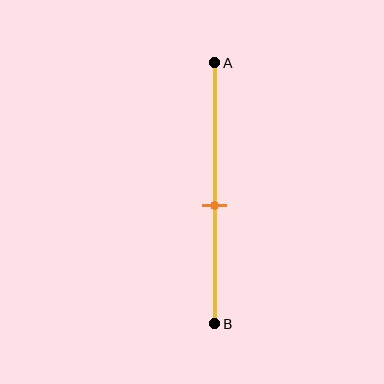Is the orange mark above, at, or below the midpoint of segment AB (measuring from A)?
The orange mark is below the midpoint of segment AB.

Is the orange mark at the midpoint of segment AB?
No, the mark is at about 55% from A, not at the 50% midpoint.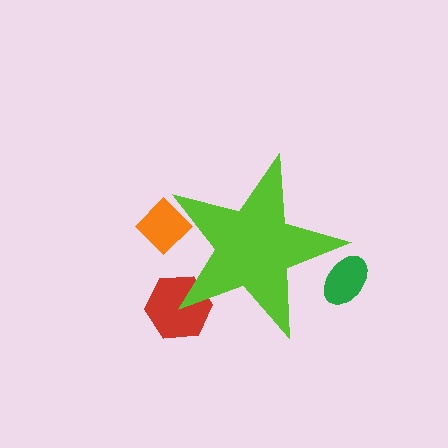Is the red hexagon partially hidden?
Yes, the red hexagon is partially hidden behind the lime star.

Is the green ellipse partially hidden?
Yes, the green ellipse is partially hidden behind the lime star.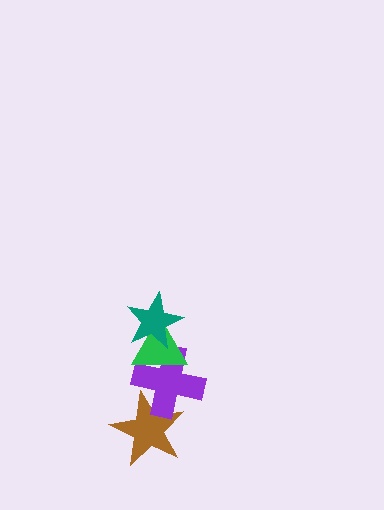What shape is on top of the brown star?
The purple cross is on top of the brown star.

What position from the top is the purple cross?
The purple cross is 3rd from the top.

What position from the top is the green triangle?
The green triangle is 2nd from the top.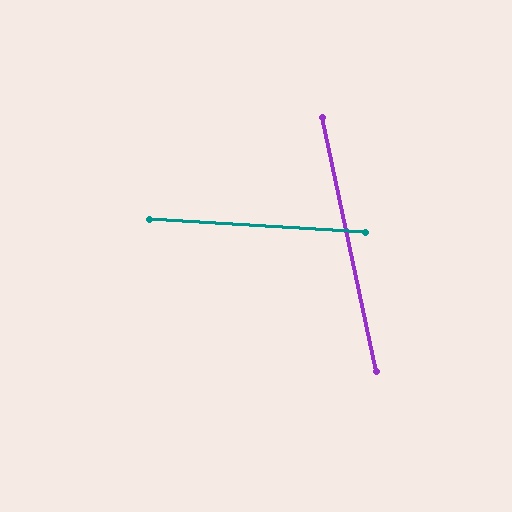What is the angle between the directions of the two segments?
Approximately 75 degrees.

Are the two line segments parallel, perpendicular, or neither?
Neither parallel nor perpendicular — they differ by about 75°.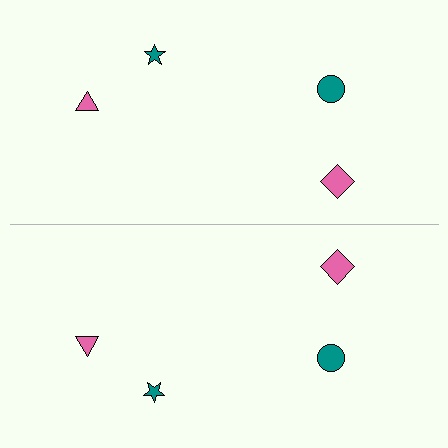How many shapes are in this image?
There are 8 shapes in this image.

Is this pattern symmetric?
Yes, this pattern has bilateral (reflection) symmetry.